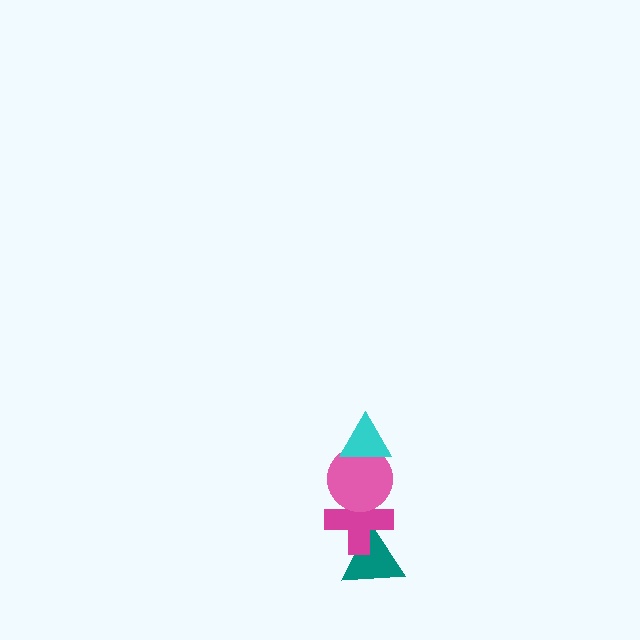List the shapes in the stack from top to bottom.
From top to bottom: the cyan triangle, the pink circle, the magenta cross, the teal triangle.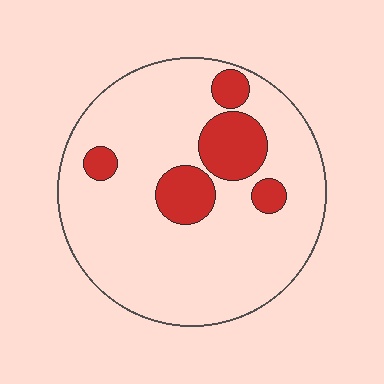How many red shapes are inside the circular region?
5.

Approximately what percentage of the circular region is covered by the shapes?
Approximately 15%.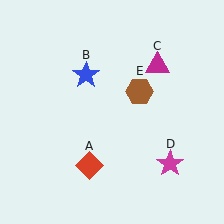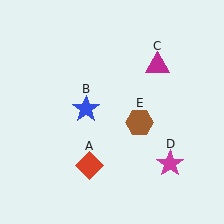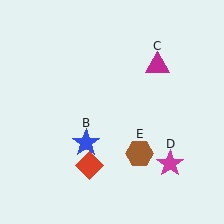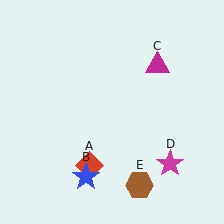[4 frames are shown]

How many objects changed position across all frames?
2 objects changed position: blue star (object B), brown hexagon (object E).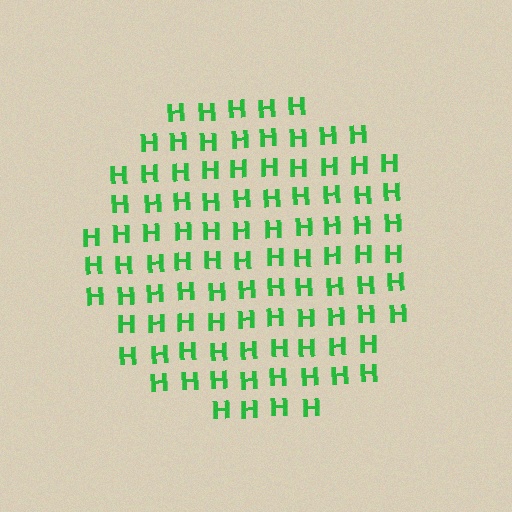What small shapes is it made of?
It is made of small letter H's.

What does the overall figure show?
The overall figure shows a circle.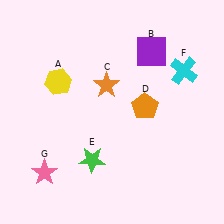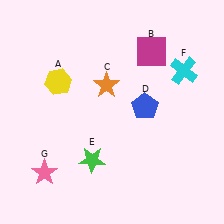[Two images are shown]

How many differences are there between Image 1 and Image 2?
There are 2 differences between the two images.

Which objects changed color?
B changed from purple to magenta. D changed from orange to blue.